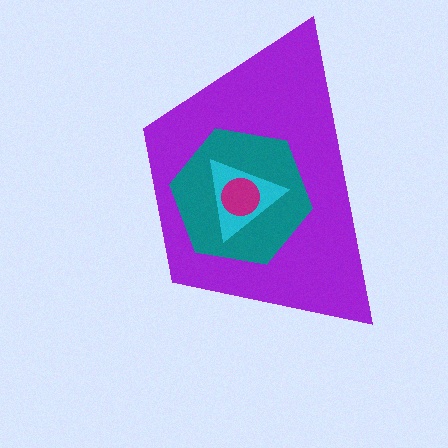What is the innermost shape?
The magenta circle.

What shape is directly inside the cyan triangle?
The magenta circle.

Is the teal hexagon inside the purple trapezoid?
Yes.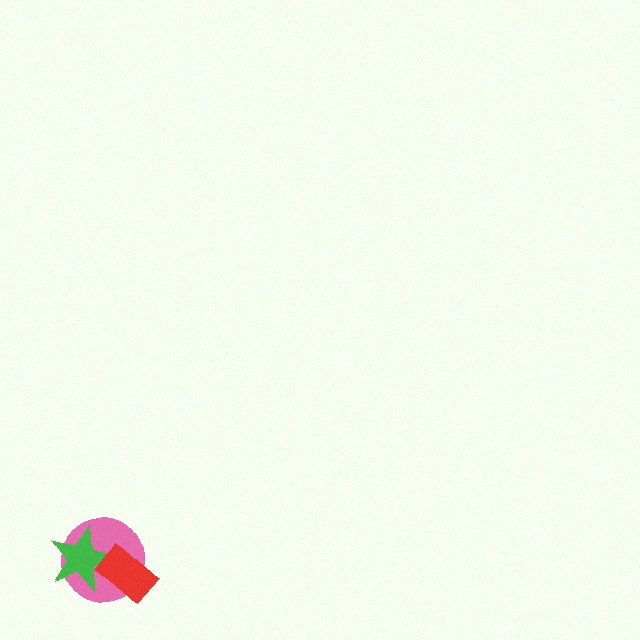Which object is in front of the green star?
The red rectangle is in front of the green star.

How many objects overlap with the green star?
2 objects overlap with the green star.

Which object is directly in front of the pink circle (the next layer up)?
The green star is directly in front of the pink circle.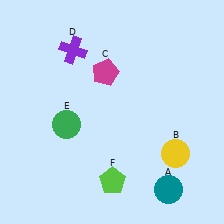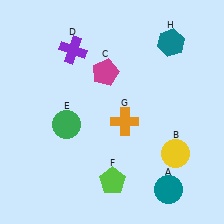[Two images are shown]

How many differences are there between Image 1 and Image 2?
There are 2 differences between the two images.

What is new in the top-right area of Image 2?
A teal hexagon (H) was added in the top-right area of Image 2.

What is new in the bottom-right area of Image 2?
An orange cross (G) was added in the bottom-right area of Image 2.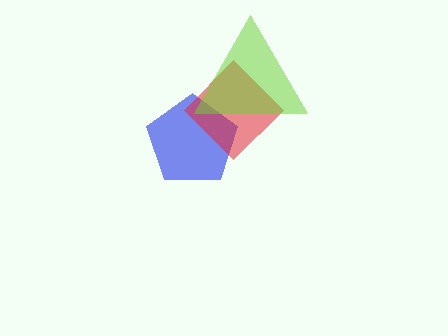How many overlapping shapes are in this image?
There are 3 overlapping shapes in the image.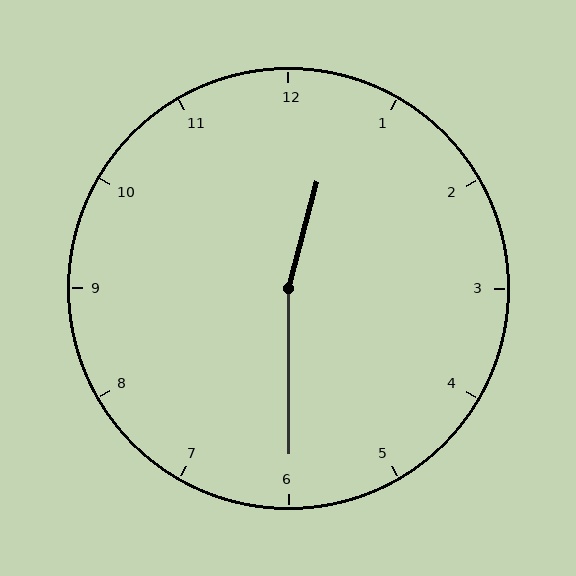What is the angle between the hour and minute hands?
Approximately 165 degrees.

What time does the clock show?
12:30.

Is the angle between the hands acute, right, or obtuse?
It is obtuse.